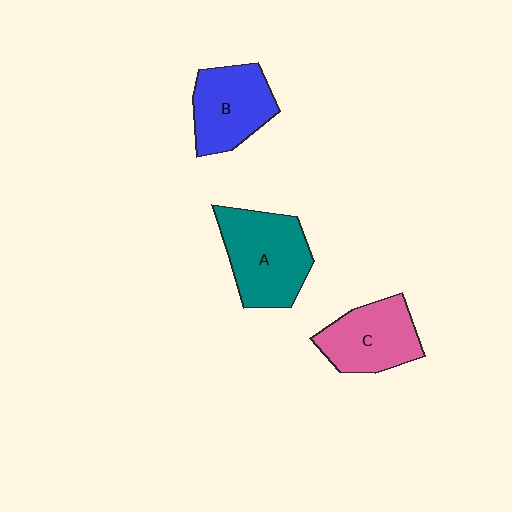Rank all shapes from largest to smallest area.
From largest to smallest: A (teal), B (blue), C (pink).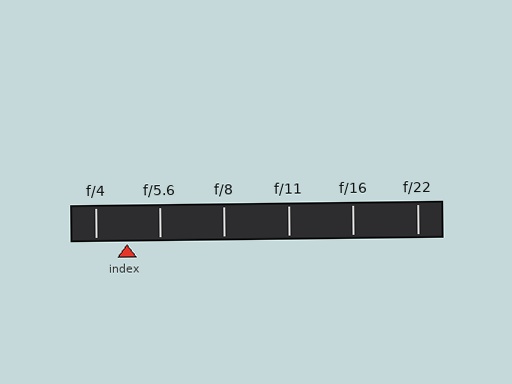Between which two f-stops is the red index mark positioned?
The index mark is between f/4 and f/5.6.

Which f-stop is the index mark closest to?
The index mark is closest to f/4.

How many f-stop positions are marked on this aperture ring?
There are 6 f-stop positions marked.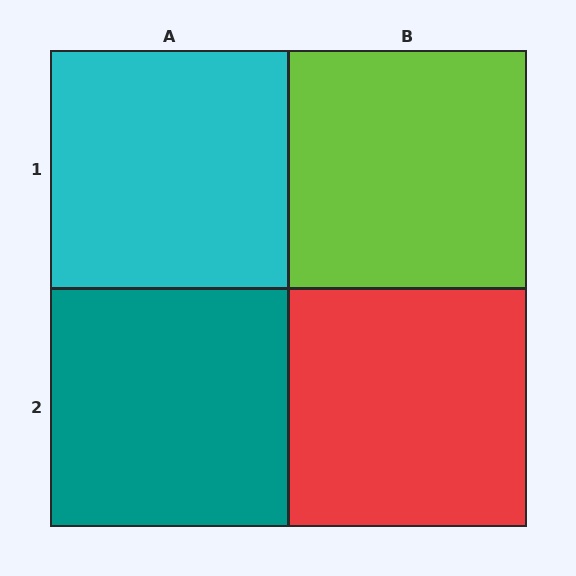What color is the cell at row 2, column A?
Teal.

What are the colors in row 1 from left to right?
Cyan, lime.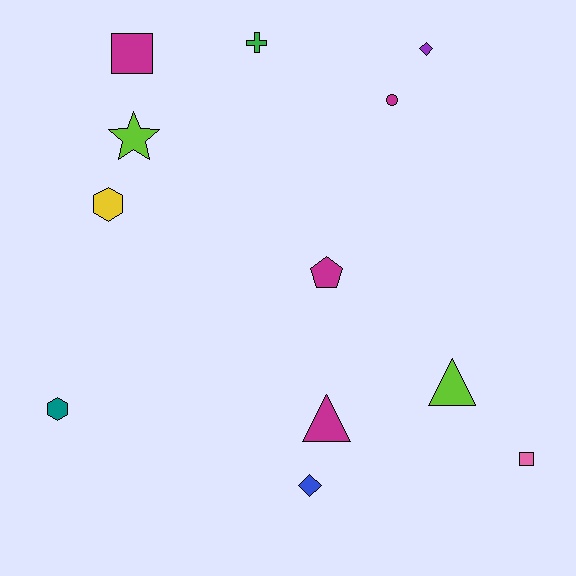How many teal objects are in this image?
There is 1 teal object.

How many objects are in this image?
There are 12 objects.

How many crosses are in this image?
There is 1 cross.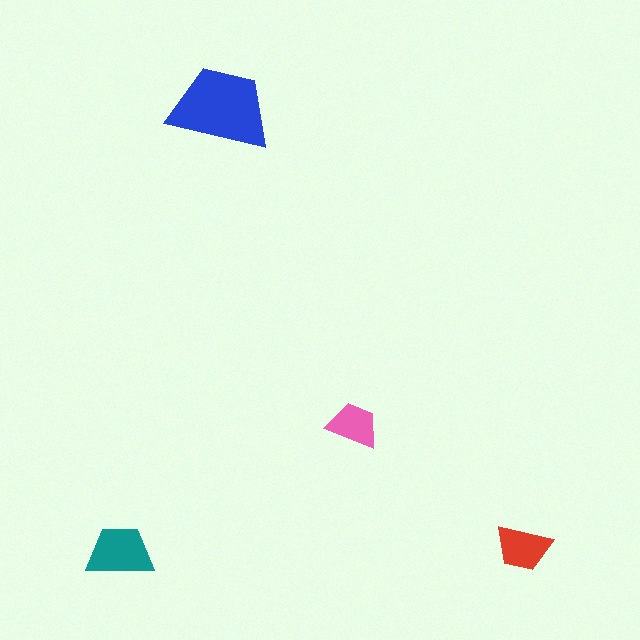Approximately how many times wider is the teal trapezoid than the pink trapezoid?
About 1.5 times wider.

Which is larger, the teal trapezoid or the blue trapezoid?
The blue one.